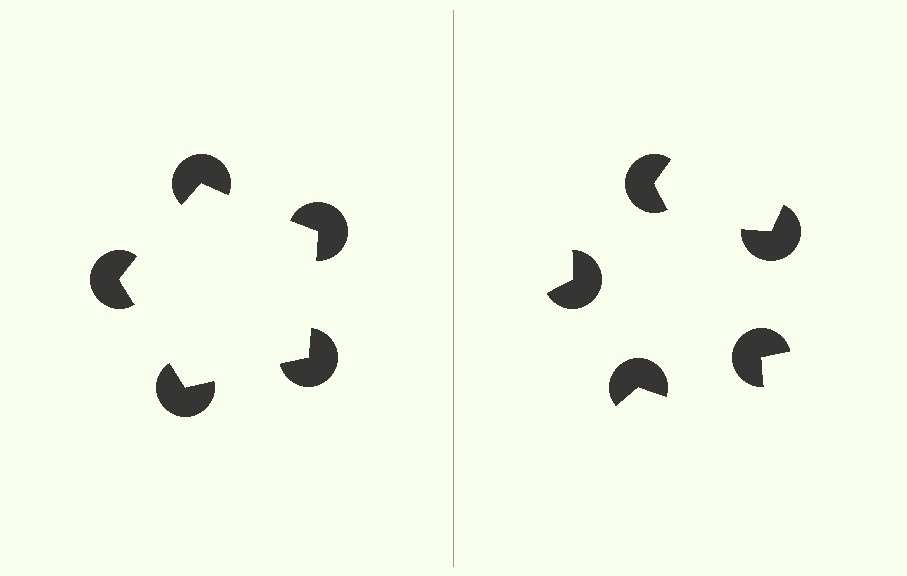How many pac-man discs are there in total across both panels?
10 — 5 on each side.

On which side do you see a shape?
An illusory pentagon appears on the left side. On the right side the wedge cuts are rotated, so no coherent shape forms.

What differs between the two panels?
The pac-man discs are positioned identically on both sides; only the wedge orientations differ. On the left they align to a pentagon; on the right they are misaligned.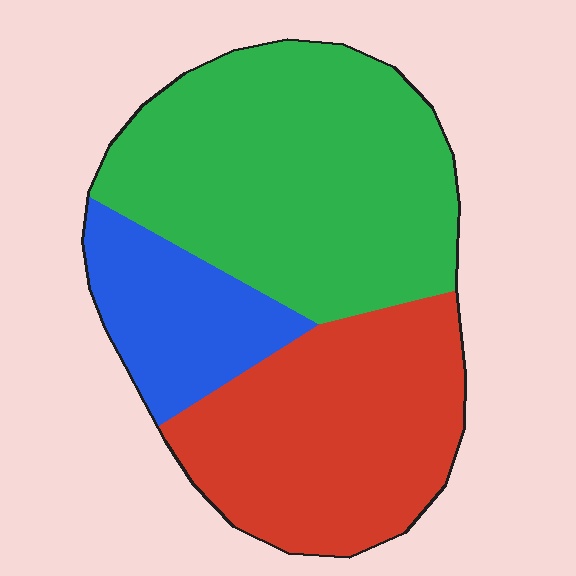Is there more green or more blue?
Green.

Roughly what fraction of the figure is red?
Red covers around 35% of the figure.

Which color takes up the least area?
Blue, at roughly 15%.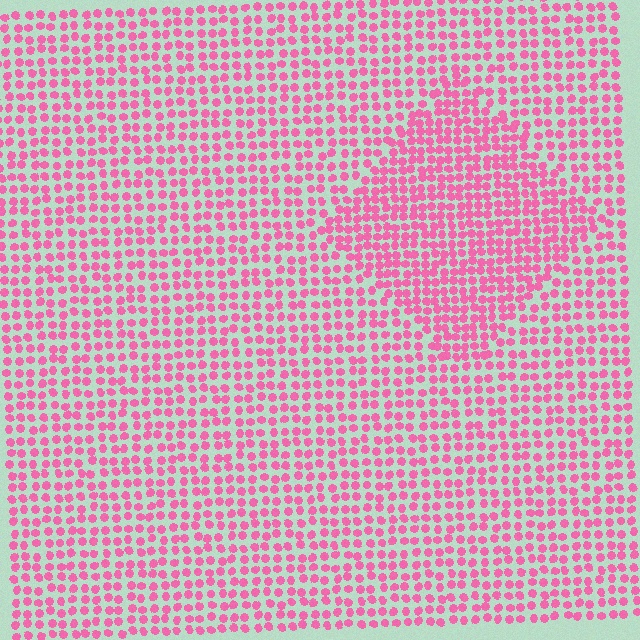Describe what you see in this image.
The image contains small pink elements arranged at two different densities. A diamond-shaped region is visible where the elements are more densely packed than the surrounding area.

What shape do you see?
I see a diamond.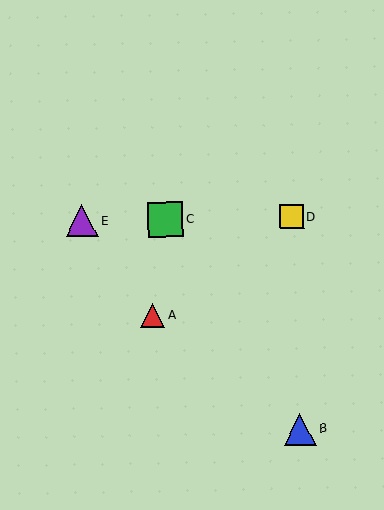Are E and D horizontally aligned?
Yes, both are at y≈221.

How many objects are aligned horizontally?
3 objects (C, D, E) are aligned horizontally.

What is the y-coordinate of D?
Object D is at y≈217.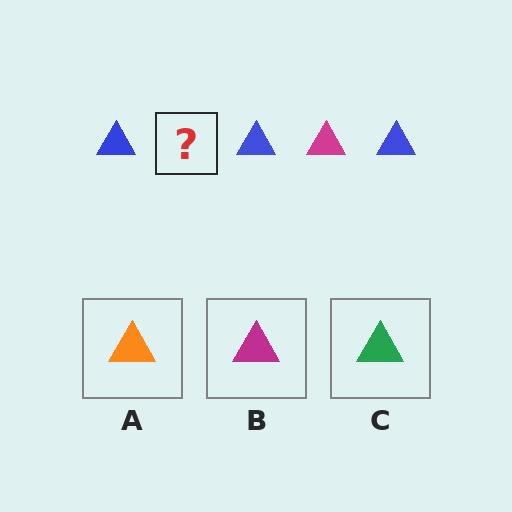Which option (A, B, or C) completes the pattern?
B.